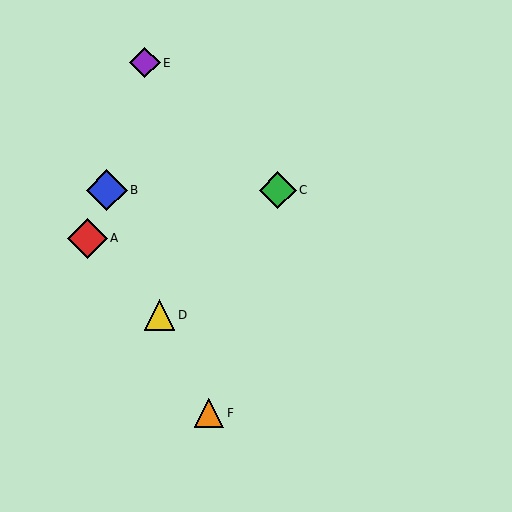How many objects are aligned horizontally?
2 objects (B, C) are aligned horizontally.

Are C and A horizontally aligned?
No, C is at y≈190 and A is at y≈238.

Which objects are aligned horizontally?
Objects B, C are aligned horizontally.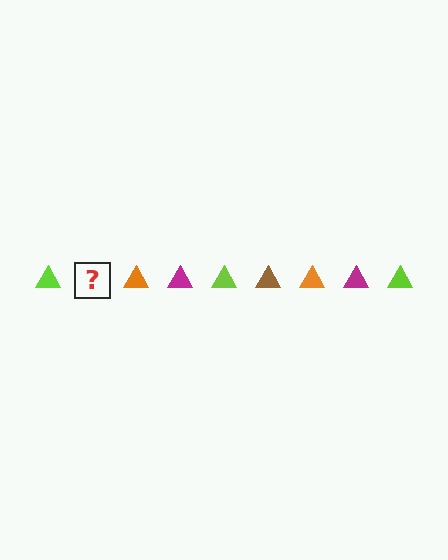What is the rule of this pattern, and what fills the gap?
The rule is that the pattern cycles through lime, brown, orange, magenta triangles. The gap should be filled with a brown triangle.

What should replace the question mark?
The question mark should be replaced with a brown triangle.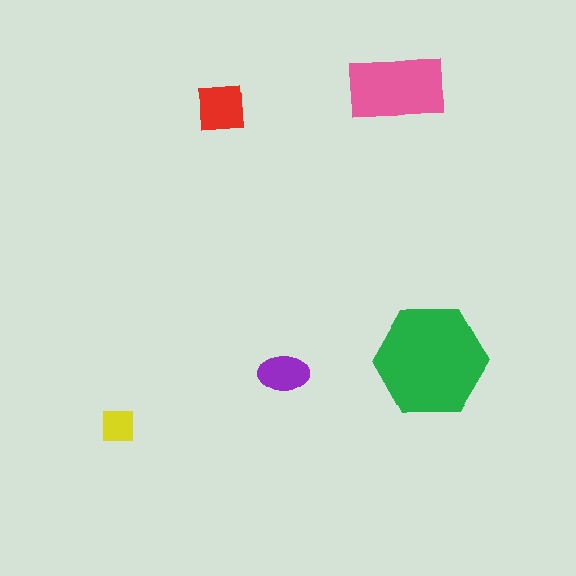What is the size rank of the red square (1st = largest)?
3rd.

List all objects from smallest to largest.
The yellow square, the purple ellipse, the red square, the pink rectangle, the green hexagon.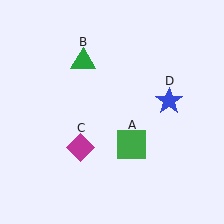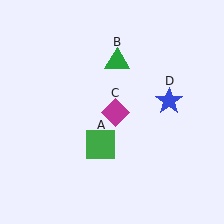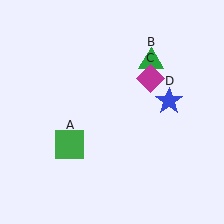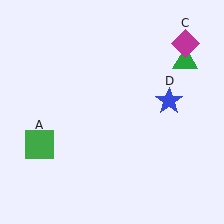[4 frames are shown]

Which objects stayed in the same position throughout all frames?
Blue star (object D) remained stationary.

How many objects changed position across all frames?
3 objects changed position: green square (object A), green triangle (object B), magenta diamond (object C).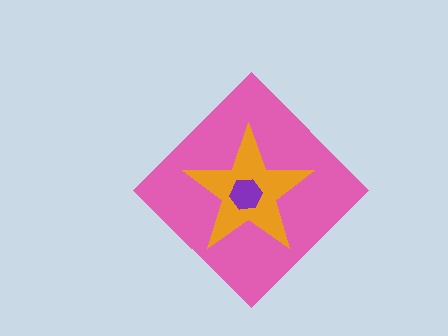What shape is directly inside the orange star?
The purple hexagon.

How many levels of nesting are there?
3.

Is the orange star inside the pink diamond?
Yes.